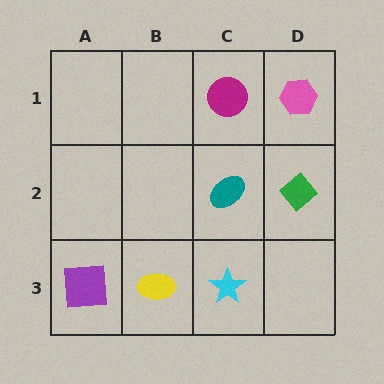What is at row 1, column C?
A magenta circle.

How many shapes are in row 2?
2 shapes.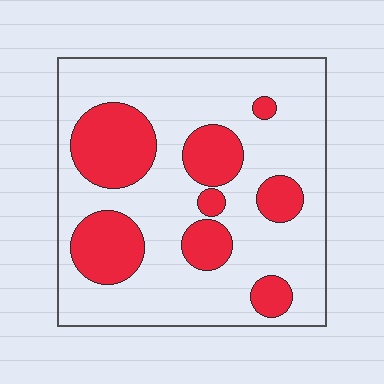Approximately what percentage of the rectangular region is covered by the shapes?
Approximately 25%.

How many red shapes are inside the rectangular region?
8.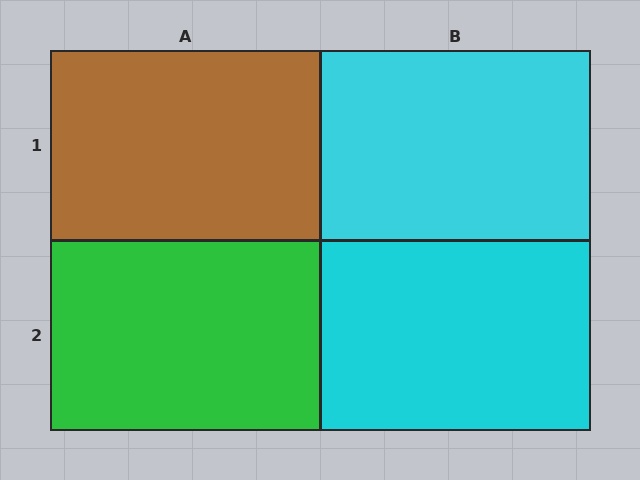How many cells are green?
1 cell is green.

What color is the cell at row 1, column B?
Cyan.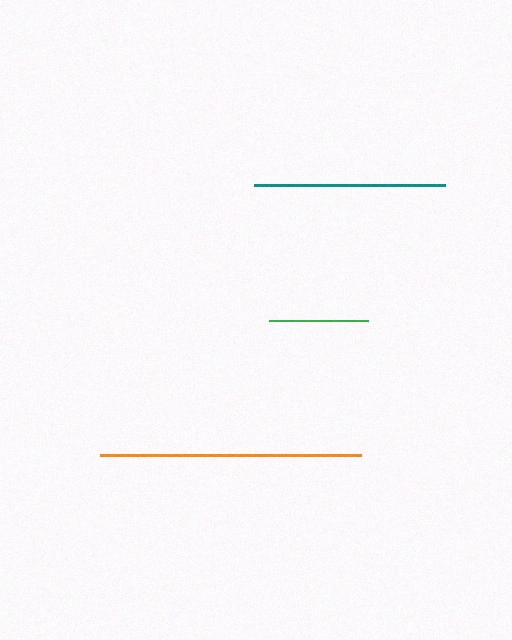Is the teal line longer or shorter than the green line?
The teal line is longer than the green line.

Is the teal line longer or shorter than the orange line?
The orange line is longer than the teal line.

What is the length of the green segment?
The green segment is approximately 99 pixels long.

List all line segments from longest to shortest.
From longest to shortest: orange, teal, green.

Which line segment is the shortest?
The green line is the shortest at approximately 99 pixels.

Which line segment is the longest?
The orange line is the longest at approximately 261 pixels.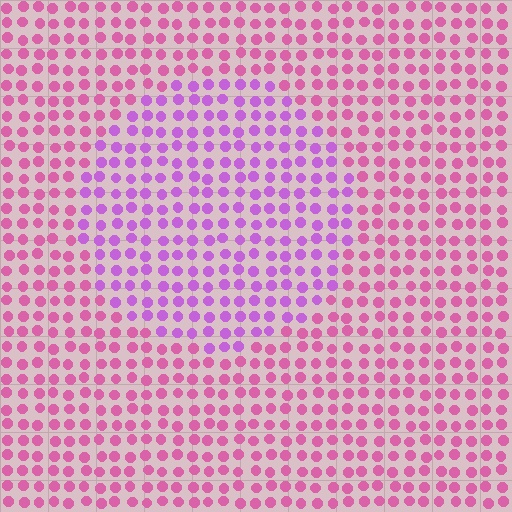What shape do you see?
I see a circle.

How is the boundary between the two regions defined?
The boundary is defined purely by a slight shift in hue (about 35 degrees). Spacing, size, and orientation are identical on both sides.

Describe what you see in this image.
The image is filled with small pink elements in a uniform arrangement. A circle-shaped region is visible where the elements are tinted to a slightly different hue, forming a subtle color boundary.